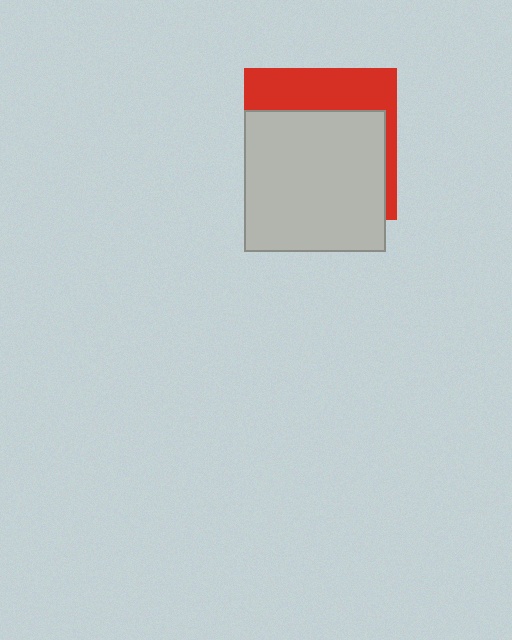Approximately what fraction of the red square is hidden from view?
Roughly 67% of the red square is hidden behind the light gray square.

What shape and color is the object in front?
The object in front is a light gray square.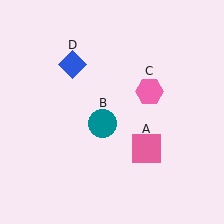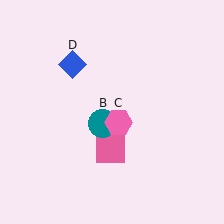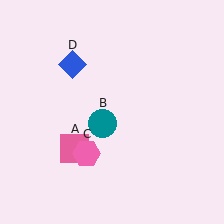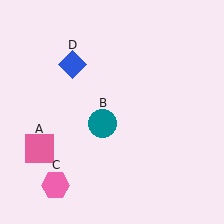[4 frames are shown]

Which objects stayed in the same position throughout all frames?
Teal circle (object B) and blue diamond (object D) remained stationary.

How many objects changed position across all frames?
2 objects changed position: pink square (object A), pink hexagon (object C).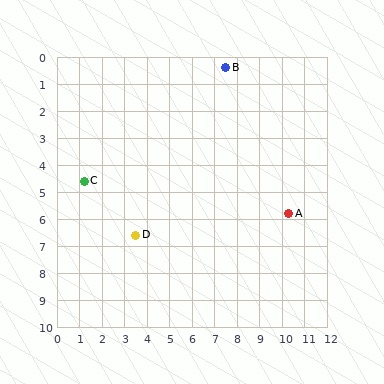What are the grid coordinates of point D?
Point D is at approximately (3.5, 6.6).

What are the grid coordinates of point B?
Point B is at approximately (7.5, 0.4).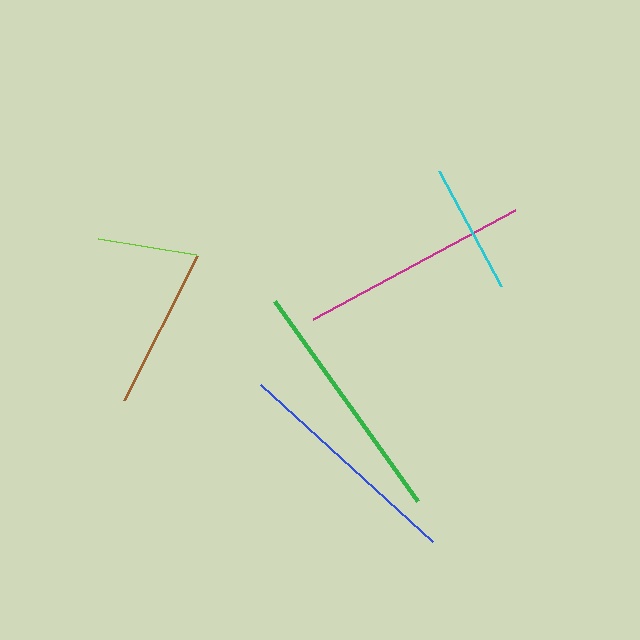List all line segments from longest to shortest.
From longest to shortest: green, blue, magenta, brown, cyan, lime.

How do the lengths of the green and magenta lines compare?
The green and magenta lines are approximately the same length.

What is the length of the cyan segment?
The cyan segment is approximately 131 pixels long.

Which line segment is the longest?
The green line is the longest at approximately 246 pixels.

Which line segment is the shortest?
The lime line is the shortest at approximately 98 pixels.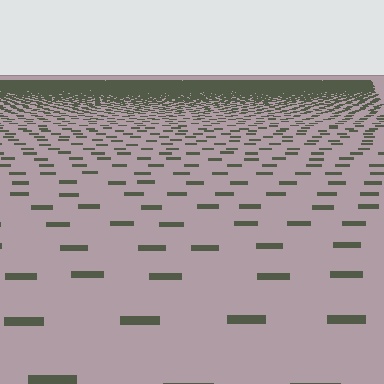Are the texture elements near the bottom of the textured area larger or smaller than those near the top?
Larger. Near the bottom, elements are closer to the viewer and appear at a bigger on-screen size.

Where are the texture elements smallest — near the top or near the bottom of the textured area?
Near the top.